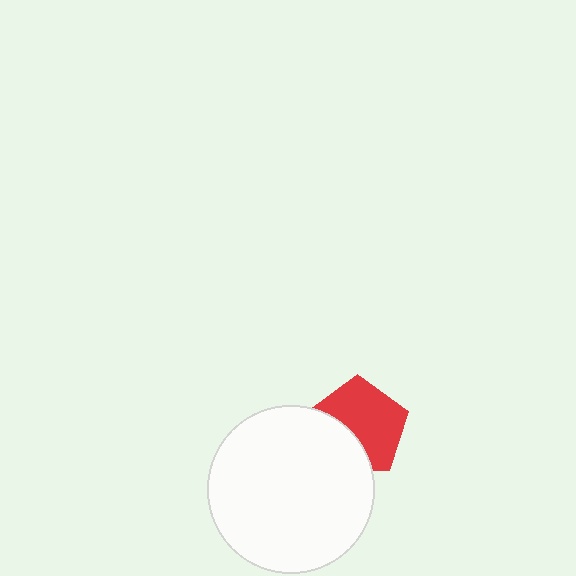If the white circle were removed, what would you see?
You would see the complete red pentagon.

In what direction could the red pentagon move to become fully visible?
The red pentagon could move toward the upper-right. That would shift it out from behind the white circle entirely.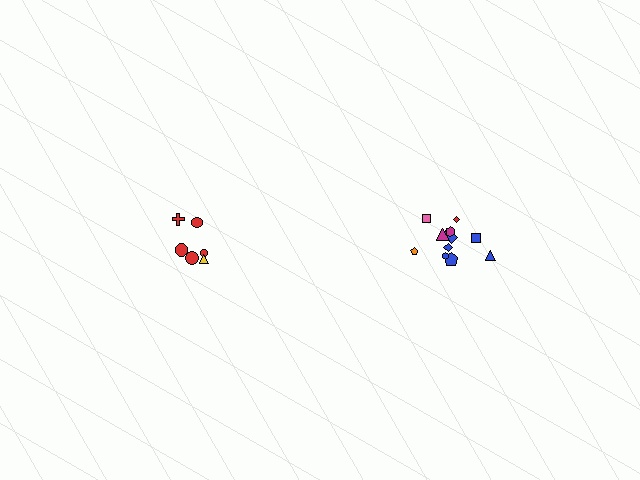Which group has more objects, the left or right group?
The right group.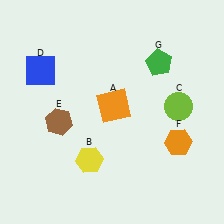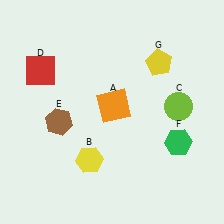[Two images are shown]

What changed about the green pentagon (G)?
In Image 1, G is green. In Image 2, it changed to yellow.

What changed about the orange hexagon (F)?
In Image 1, F is orange. In Image 2, it changed to green.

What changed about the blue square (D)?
In Image 1, D is blue. In Image 2, it changed to red.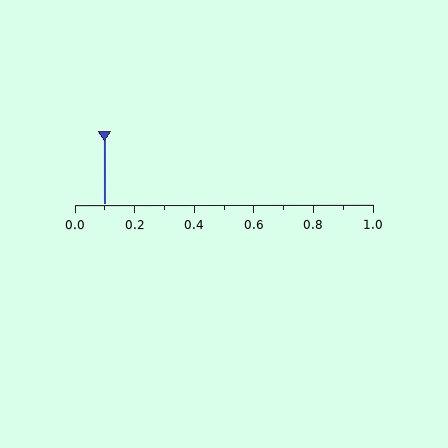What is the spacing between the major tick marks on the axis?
The major ticks are spaced 0.2 apart.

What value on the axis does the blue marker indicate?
The marker indicates approximately 0.1.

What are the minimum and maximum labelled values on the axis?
The axis runs from 0.0 to 1.0.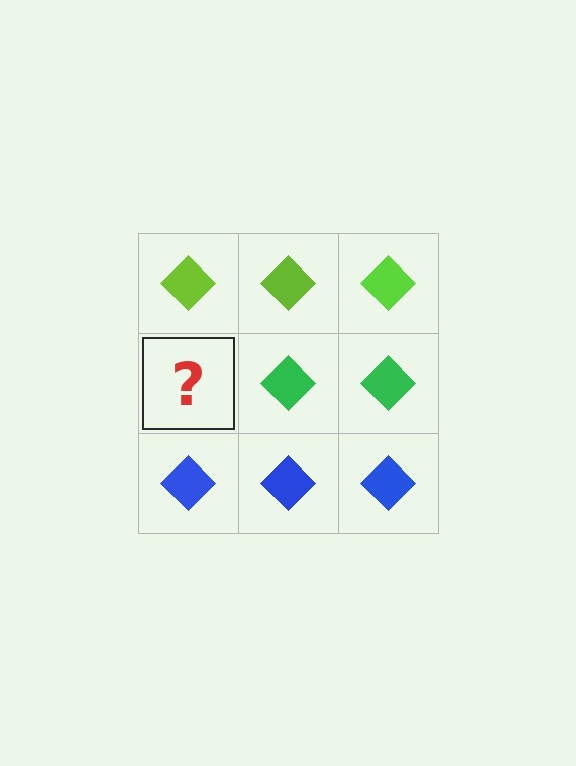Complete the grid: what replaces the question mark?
The question mark should be replaced with a green diamond.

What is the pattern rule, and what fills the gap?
The rule is that each row has a consistent color. The gap should be filled with a green diamond.